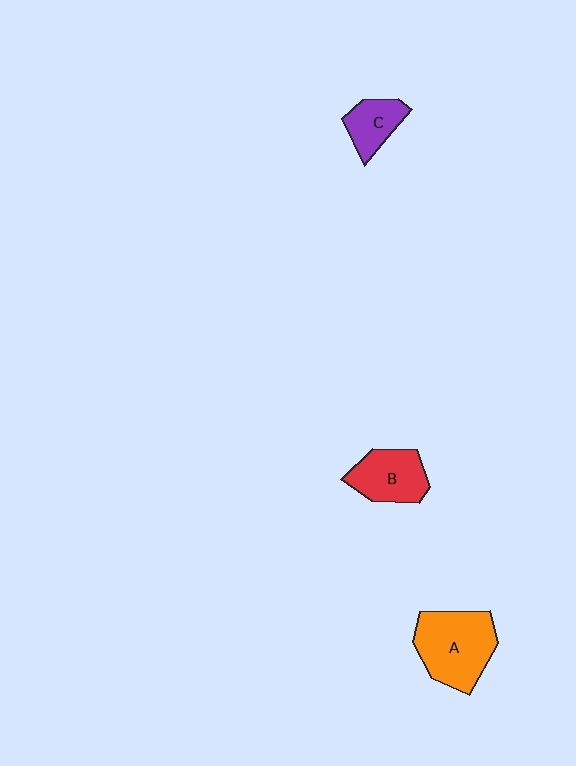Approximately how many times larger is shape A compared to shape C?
Approximately 2.0 times.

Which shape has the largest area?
Shape A (orange).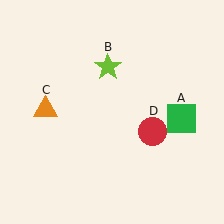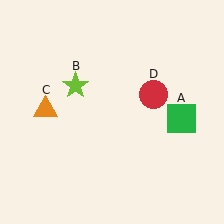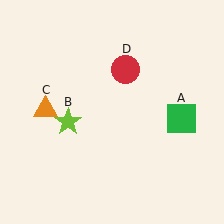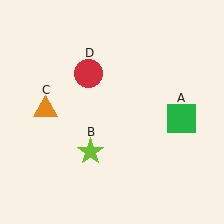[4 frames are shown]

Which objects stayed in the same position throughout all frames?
Green square (object A) and orange triangle (object C) remained stationary.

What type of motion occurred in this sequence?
The lime star (object B), red circle (object D) rotated counterclockwise around the center of the scene.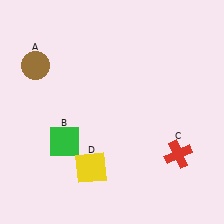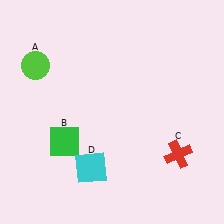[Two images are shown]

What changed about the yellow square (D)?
In Image 1, D is yellow. In Image 2, it changed to cyan.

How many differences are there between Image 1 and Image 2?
There are 2 differences between the two images.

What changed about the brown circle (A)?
In Image 1, A is brown. In Image 2, it changed to lime.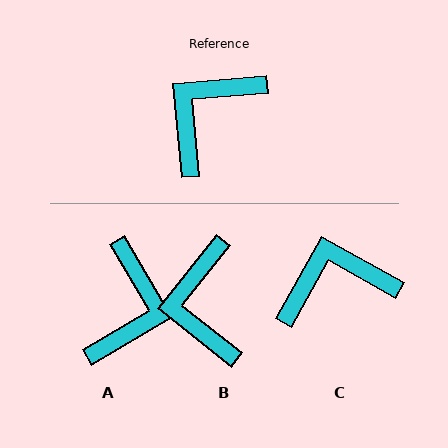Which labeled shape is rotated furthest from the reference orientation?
A, about 155 degrees away.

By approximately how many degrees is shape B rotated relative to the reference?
Approximately 46 degrees counter-clockwise.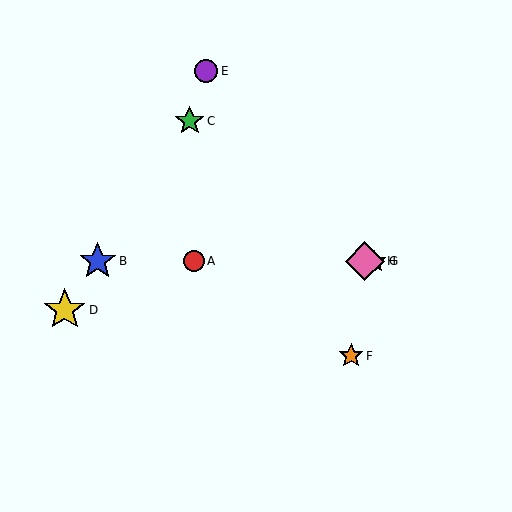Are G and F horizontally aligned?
No, G is at y≈261 and F is at y≈356.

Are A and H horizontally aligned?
Yes, both are at y≈261.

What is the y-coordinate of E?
Object E is at y≈71.